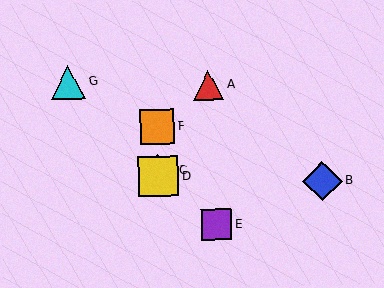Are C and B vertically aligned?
No, C is at x≈158 and B is at x≈323.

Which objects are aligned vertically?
Objects C, D, F are aligned vertically.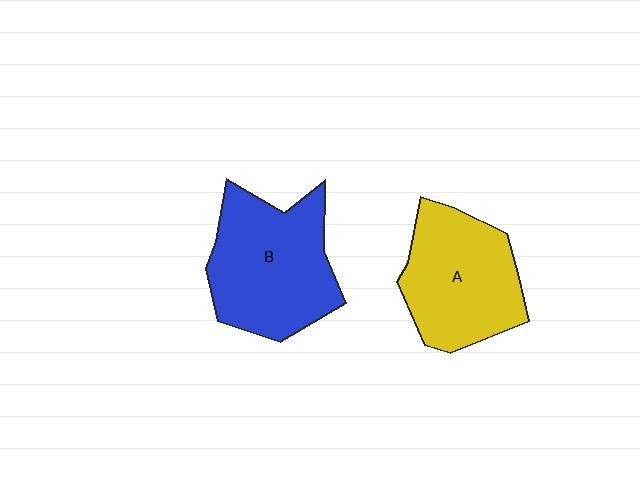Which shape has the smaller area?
Shape A (yellow).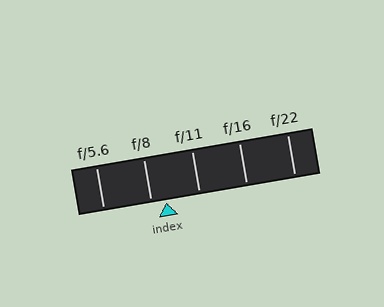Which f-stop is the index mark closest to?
The index mark is closest to f/8.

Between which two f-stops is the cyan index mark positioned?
The index mark is between f/8 and f/11.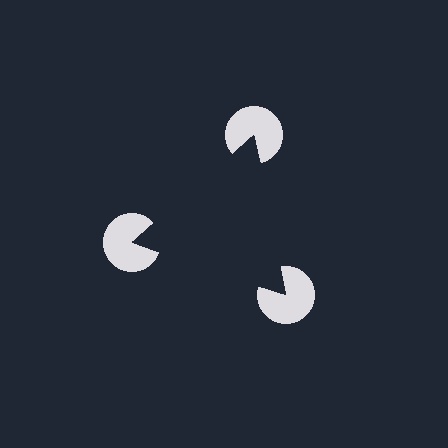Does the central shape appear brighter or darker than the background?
It typically appears slightly darker than the background, even though no actual brightness change is drawn.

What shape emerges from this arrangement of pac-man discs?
An illusory triangle — its edges are inferred from the aligned wedge cuts in the pac-man discs, not physically drawn.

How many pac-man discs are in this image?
There are 3 — one at each vertex of the illusory triangle.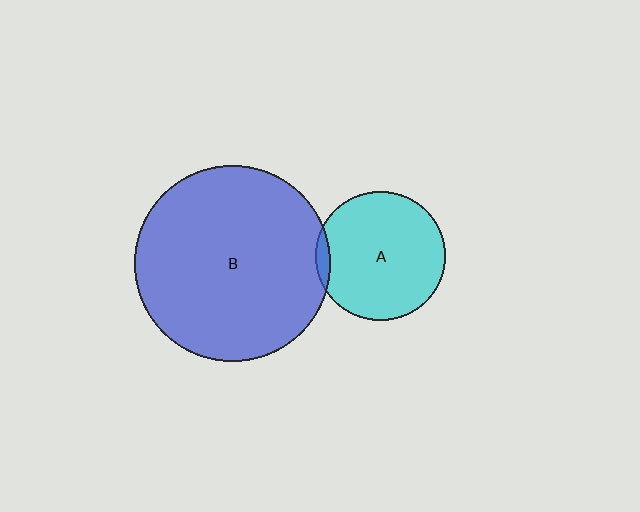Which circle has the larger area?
Circle B (blue).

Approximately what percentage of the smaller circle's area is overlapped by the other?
Approximately 5%.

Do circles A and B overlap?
Yes.